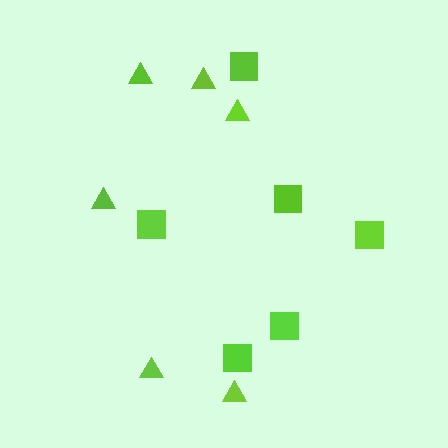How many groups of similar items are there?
There are 2 groups: one group of squares (6) and one group of triangles (6).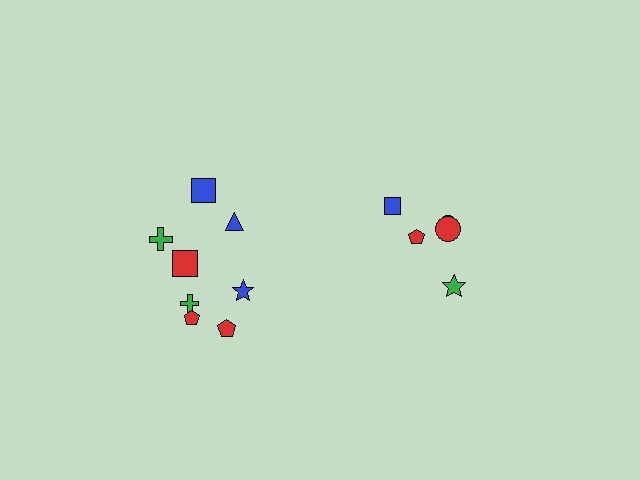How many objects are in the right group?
There are 5 objects.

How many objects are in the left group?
There are 8 objects.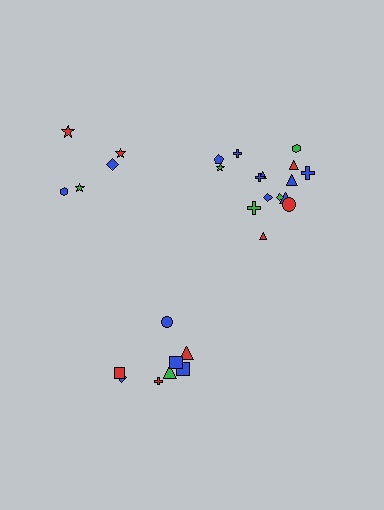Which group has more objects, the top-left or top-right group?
The top-right group.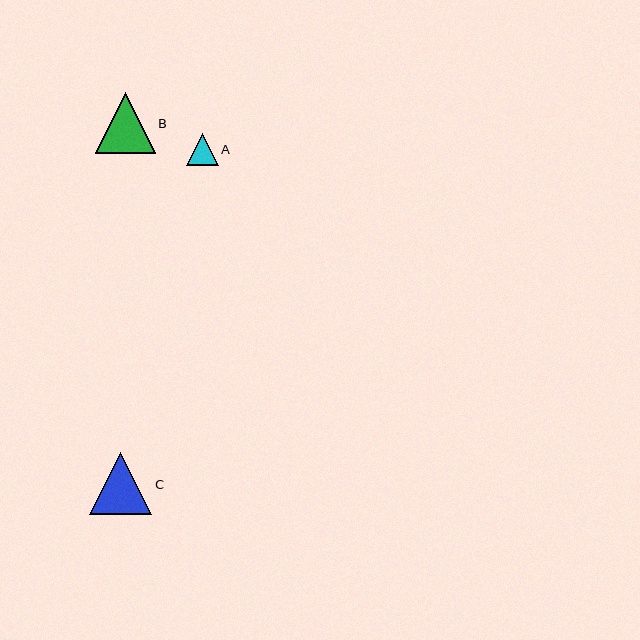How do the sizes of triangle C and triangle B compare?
Triangle C and triangle B are approximately the same size.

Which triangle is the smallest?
Triangle A is the smallest with a size of approximately 32 pixels.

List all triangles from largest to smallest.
From largest to smallest: C, B, A.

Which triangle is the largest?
Triangle C is the largest with a size of approximately 62 pixels.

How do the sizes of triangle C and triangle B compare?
Triangle C and triangle B are approximately the same size.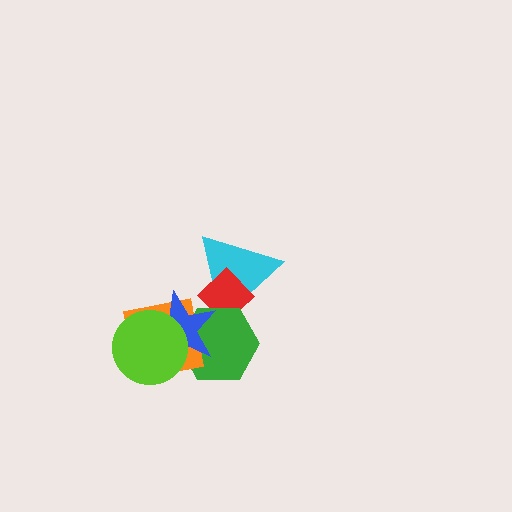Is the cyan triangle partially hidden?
Yes, it is partially covered by another shape.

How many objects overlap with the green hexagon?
5 objects overlap with the green hexagon.